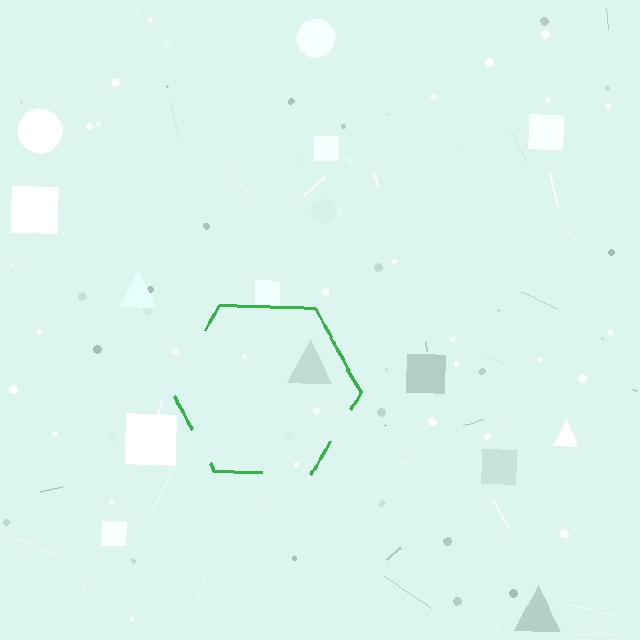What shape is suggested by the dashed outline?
The dashed outline suggests a hexagon.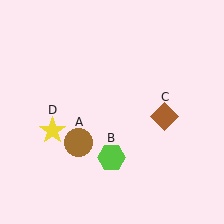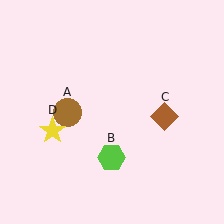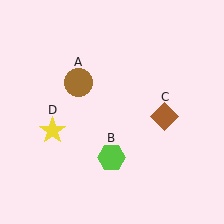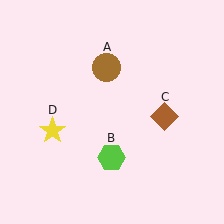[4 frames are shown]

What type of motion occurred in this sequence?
The brown circle (object A) rotated clockwise around the center of the scene.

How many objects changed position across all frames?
1 object changed position: brown circle (object A).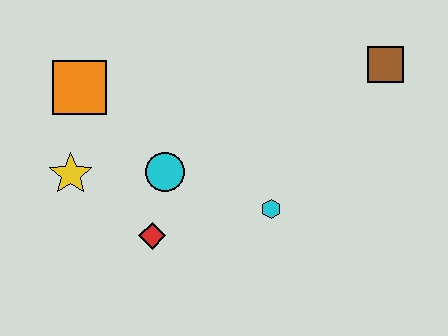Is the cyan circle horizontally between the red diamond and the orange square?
No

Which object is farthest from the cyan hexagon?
The orange square is farthest from the cyan hexagon.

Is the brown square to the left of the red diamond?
No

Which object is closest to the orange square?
The yellow star is closest to the orange square.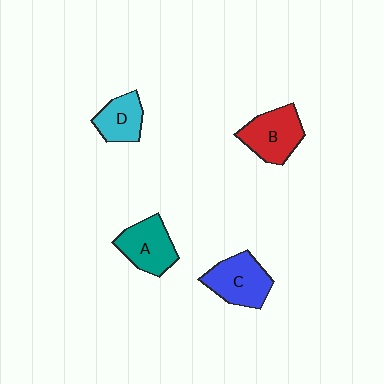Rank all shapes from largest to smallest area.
From largest to smallest: C (blue), B (red), A (teal), D (cyan).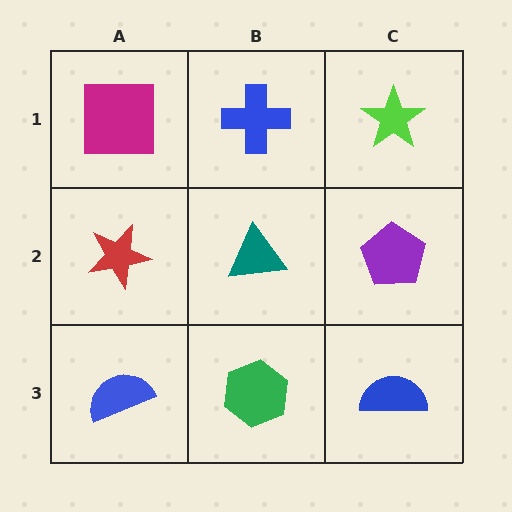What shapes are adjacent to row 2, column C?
A lime star (row 1, column C), a blue semicircle (row 3, column C), a teal triangle (row 2, column B).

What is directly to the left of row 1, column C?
A blue cross.